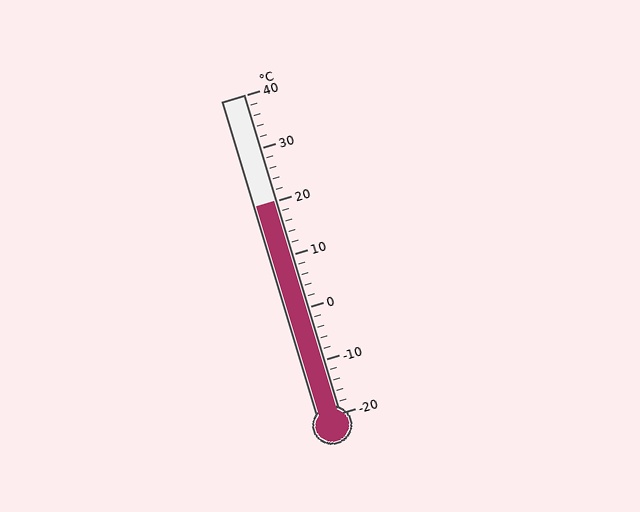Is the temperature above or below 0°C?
The temperature is above 0°C.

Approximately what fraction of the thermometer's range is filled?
The thermometer is filled to approximately 65% of its range.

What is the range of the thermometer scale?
The thermometer scale ranges from -20°C to 40°C.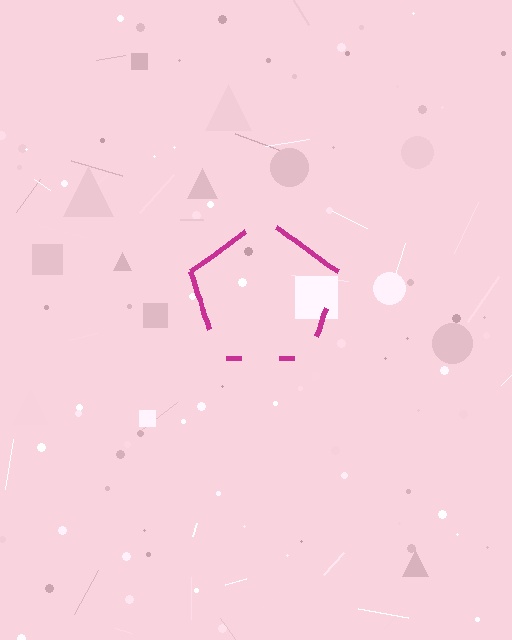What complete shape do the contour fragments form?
The contour fragments form a pentagon.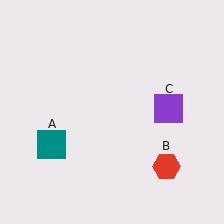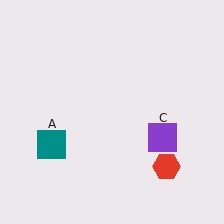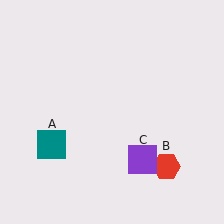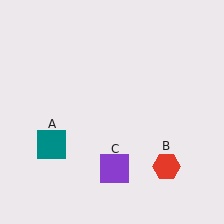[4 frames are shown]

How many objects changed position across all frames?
1 object changed position: purple square (object C).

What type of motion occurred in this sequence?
The purple square (object C) rotated clockwise around the center of the scene.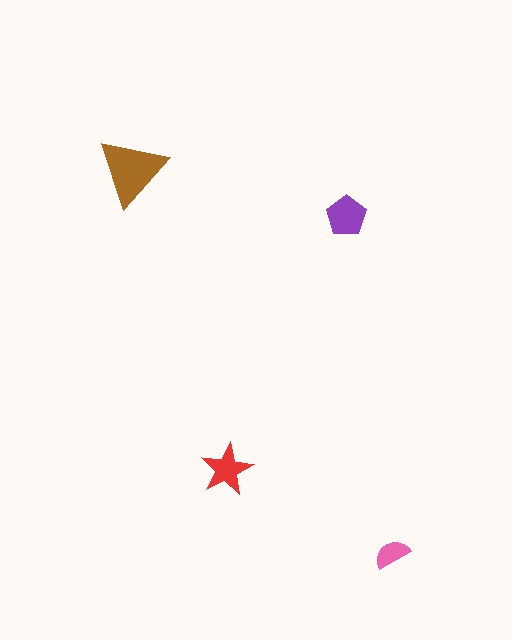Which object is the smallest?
The pink semicircle.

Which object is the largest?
The brown triangle.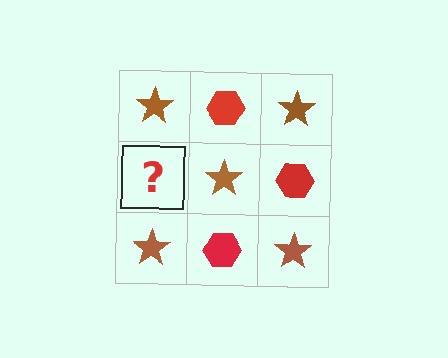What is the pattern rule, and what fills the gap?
The rule is that it alternates brown star and red hexagon in a checkerboard pattern. The gap should be filled with a red hexagon.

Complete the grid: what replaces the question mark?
The question mark should be replaced with a red hexagon.